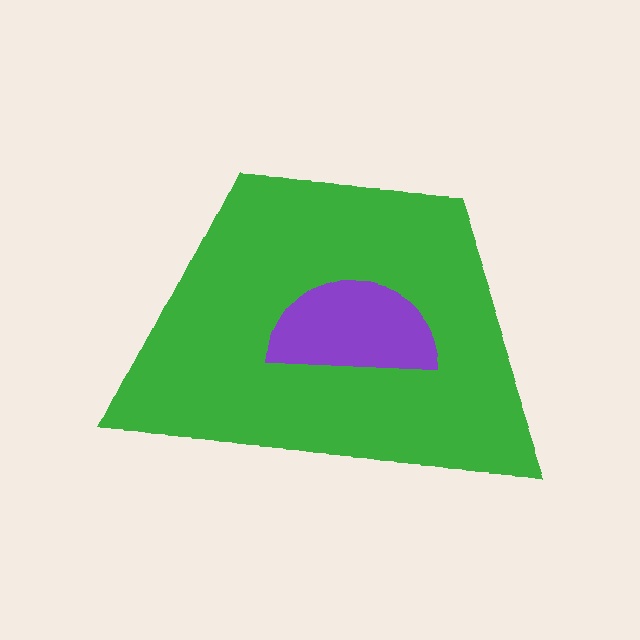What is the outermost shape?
The green trapezoid.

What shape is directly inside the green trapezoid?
The purple semicircle.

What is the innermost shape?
The purple semicircle.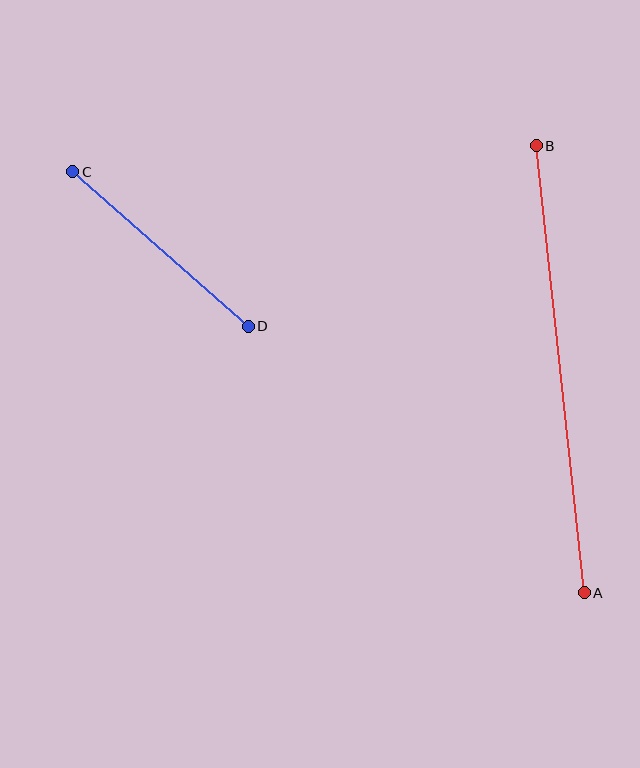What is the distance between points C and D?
The distance is approximately 234 pixels.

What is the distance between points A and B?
The distance is approximately 450 pixels.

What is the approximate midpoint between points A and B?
The midpoint is at approximately (560, 369) pixels.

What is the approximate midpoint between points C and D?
The midpoint is at approximately (161, 249) pixels.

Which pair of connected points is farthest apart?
Points A and B are farthest apart.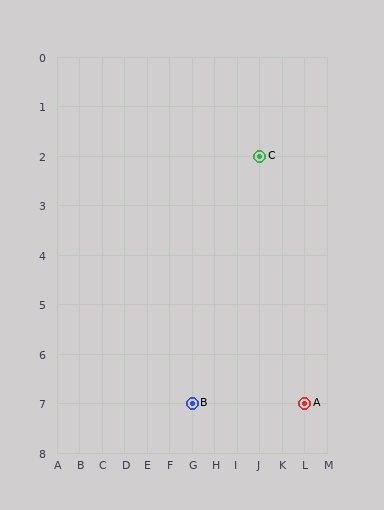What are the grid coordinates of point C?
Point C is at grid coordinates (J, 2).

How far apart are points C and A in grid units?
Points C and A are 2 columns and 5 rows apart (about 5.4 grid units diagonally).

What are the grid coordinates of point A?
Point A is at grid coordinates (L, 7).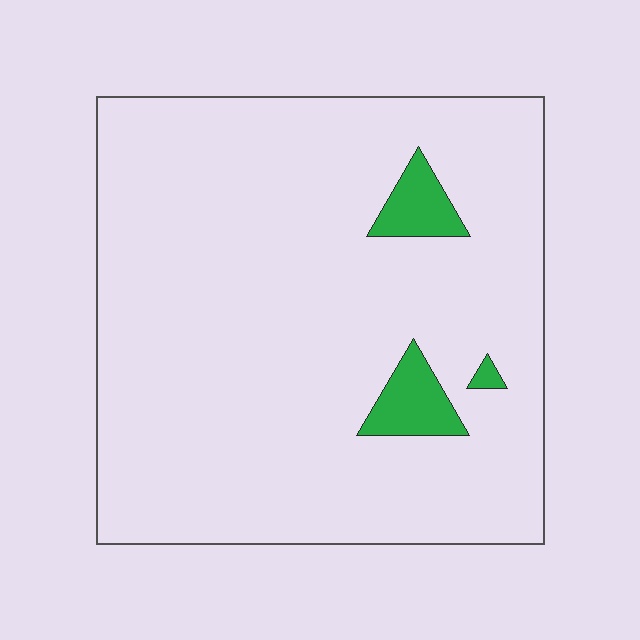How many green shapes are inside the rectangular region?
3.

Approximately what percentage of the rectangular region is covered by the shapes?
Approximately 5%.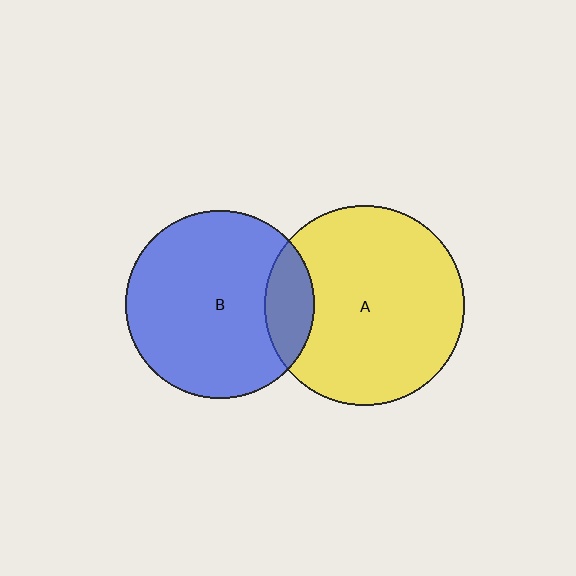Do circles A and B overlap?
Yes.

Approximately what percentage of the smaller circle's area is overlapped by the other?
Approximately 15%.